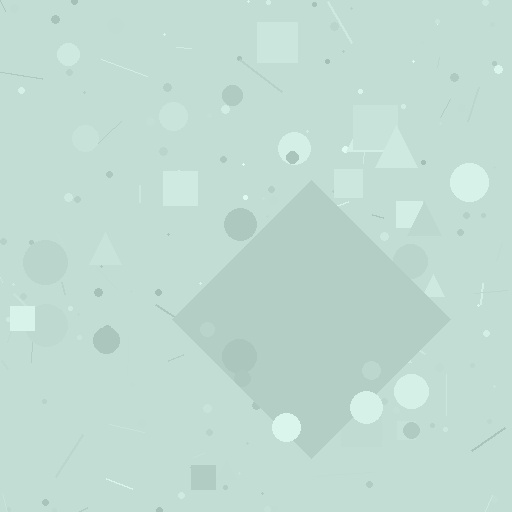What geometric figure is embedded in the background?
A diamond is embedded in the background.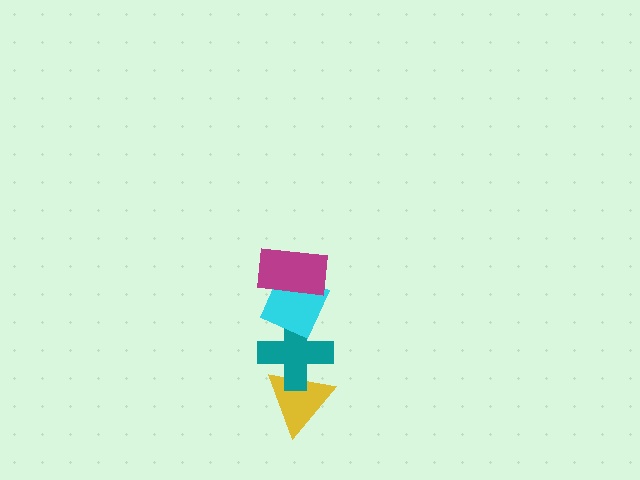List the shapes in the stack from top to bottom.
From top to bottom: the magenta rectangle, the cyan diamond, the teal cross, the yellow triangle.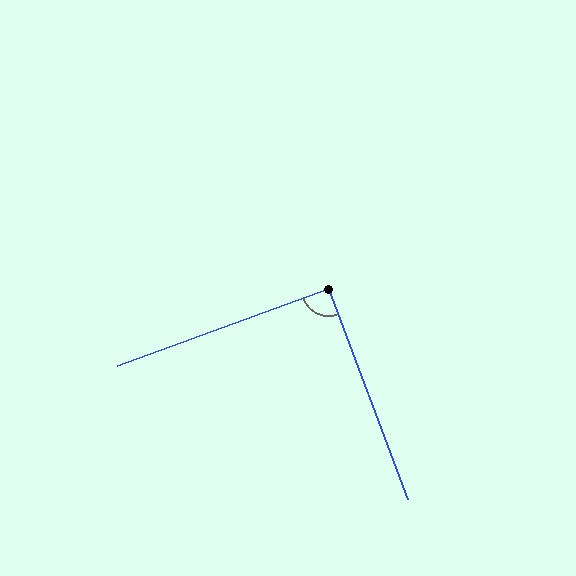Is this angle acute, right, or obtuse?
It is approximately a right angle.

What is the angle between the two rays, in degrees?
Approximately 91 degrees.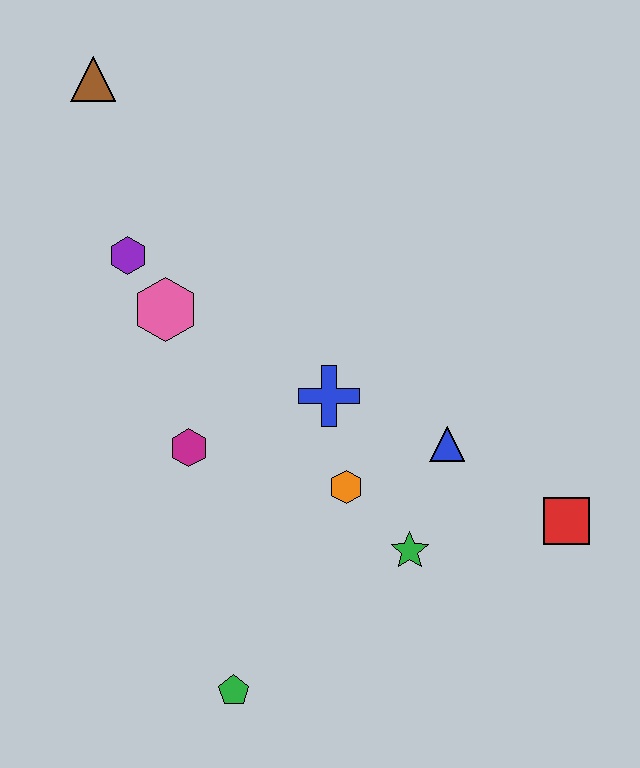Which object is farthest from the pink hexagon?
The red square is farthest from the pink hexagon.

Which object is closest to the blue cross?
The orange hexagon is closest to the blue cross.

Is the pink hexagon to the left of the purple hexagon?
No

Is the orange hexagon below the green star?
No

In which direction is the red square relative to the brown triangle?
The red square is to the right of the brown triangle.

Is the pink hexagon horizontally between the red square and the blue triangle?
No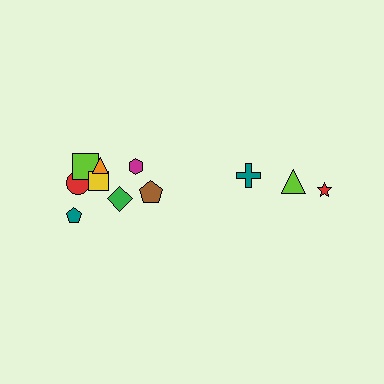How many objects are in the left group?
There are 8 objects.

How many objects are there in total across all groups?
There are 11 objects.